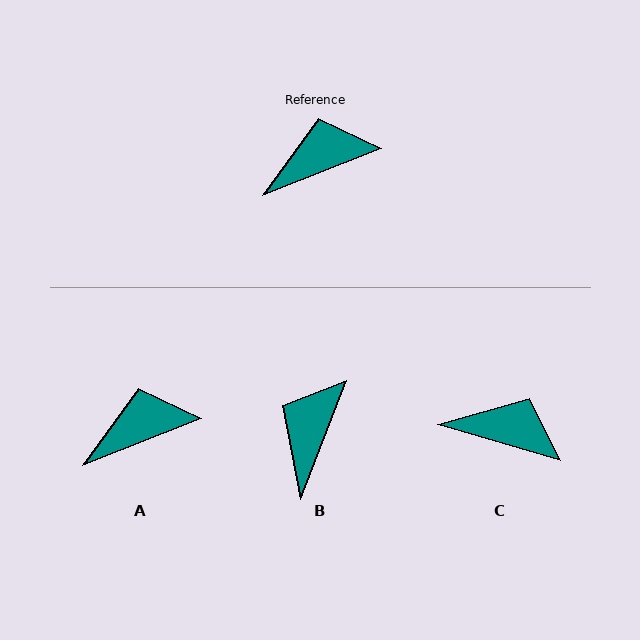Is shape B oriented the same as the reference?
No, it is off by about 47 degrees.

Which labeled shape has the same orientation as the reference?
A.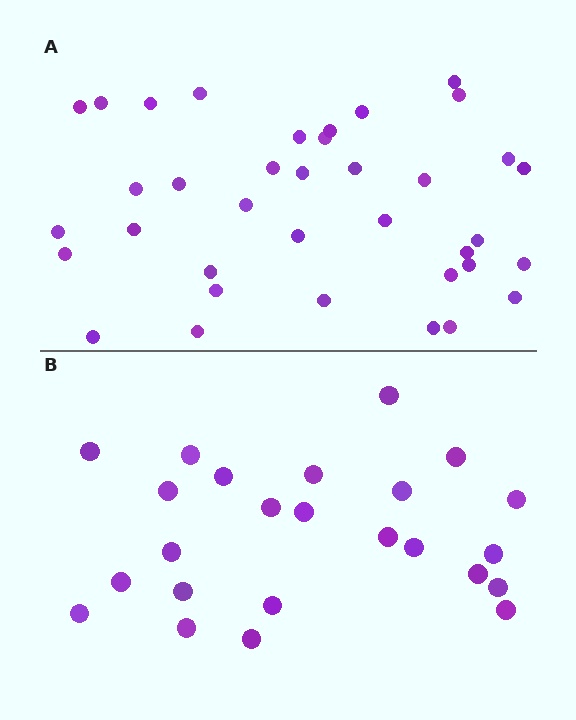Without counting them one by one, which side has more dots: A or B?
Region A (the top region) has more dots.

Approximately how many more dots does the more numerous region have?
Region A has approximately 15 more dots than region B.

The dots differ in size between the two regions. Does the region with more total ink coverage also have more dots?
No. Region B has more total ink coverage because its dots are larger, but region A actually contains more individual dots. Total area can be misleading — the number of items is what matters here.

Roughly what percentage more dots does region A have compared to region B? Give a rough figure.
About 55% more.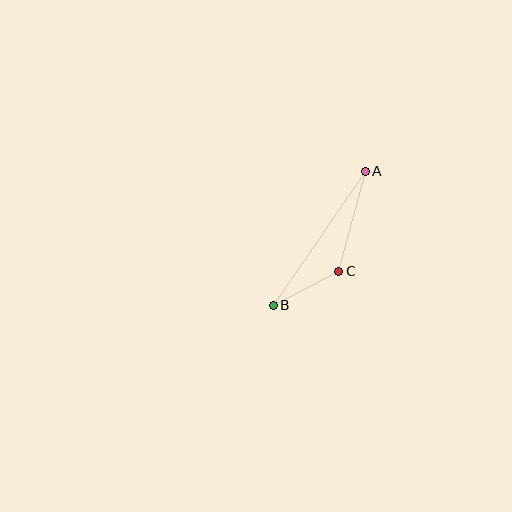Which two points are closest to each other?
Points B and C are closest to each other.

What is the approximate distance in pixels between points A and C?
The distance between A and C is approximately 104 pixels.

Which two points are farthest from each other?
Points A and B are farthest from each other.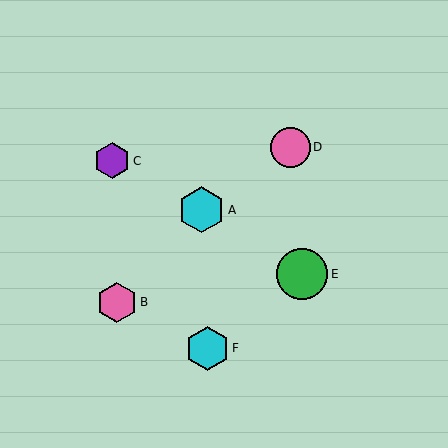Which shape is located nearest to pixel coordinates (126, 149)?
The purple hexagon (labeled C) at (112, 161) is nearest to that location.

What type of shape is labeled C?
Shape C is a purple hexagon.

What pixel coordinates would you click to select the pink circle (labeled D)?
Click at (290, 147) to select the pink circle D.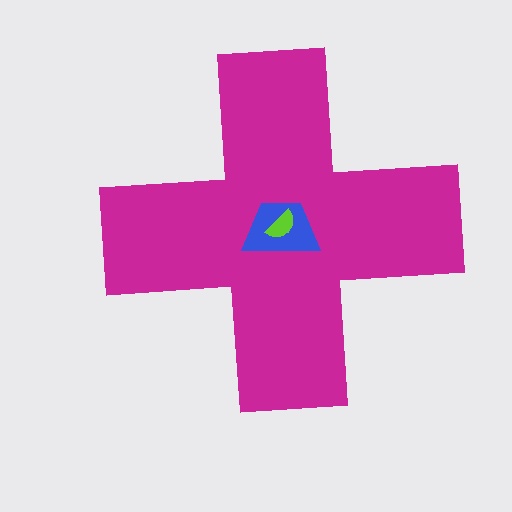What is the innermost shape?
The lime semicircle.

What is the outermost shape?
The magenta cross.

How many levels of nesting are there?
3.